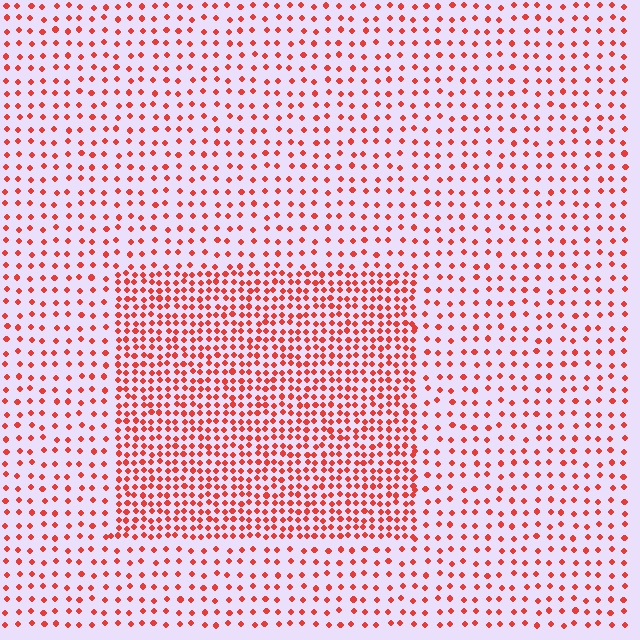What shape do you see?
I see a rectangle.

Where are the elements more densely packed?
The elements are more densely packed inside the rectangle boundary.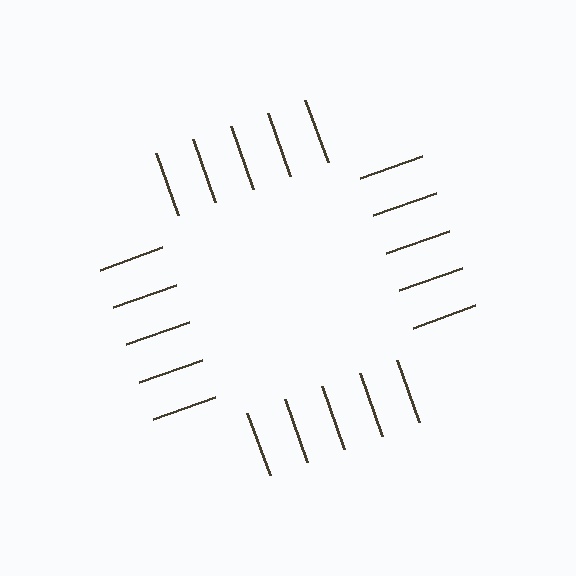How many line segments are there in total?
20 — 5 along each of the 4 edges.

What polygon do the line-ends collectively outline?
An illusory square — the line segments terminate on its edges but no continuous stroke is drawn.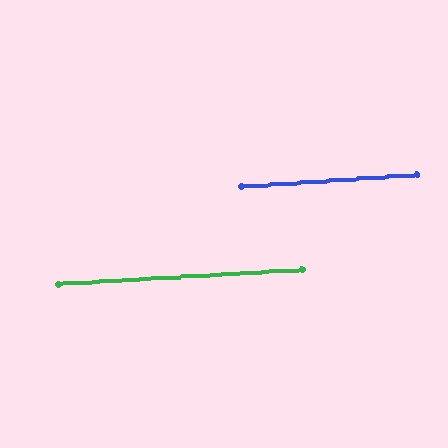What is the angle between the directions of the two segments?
Approximately 1 degree.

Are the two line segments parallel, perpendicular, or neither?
Parallel — their directions differ by only 0.6°.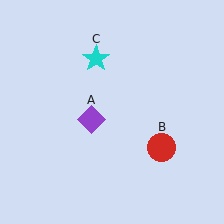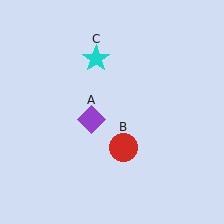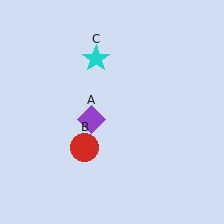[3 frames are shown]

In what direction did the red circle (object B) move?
The red circle (object B) moved left.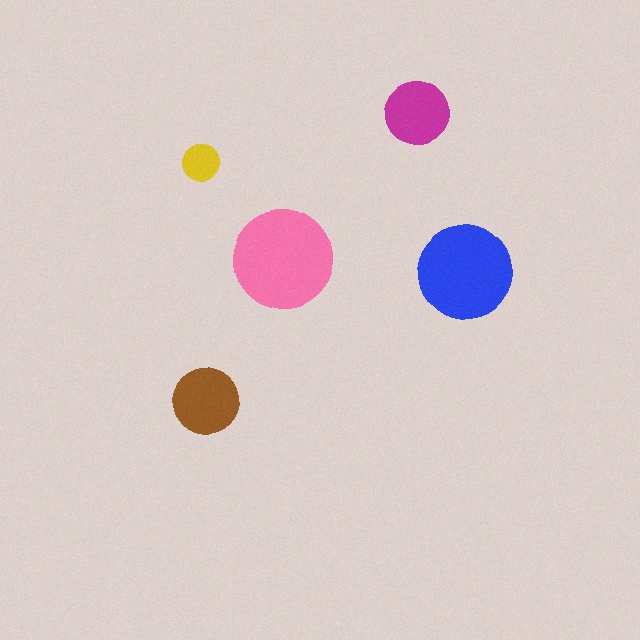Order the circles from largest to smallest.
the pink one, the blue one, the brown one, the magenta one, the yellow one.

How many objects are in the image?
There are 5 objects in the image.